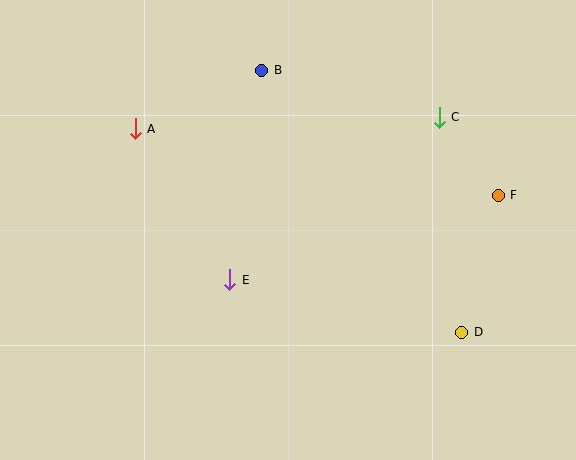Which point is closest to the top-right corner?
Point C is closest to the top-right corner.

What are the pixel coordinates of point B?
Point B is at (262, 70).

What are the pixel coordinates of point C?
Point C is at (439, 117).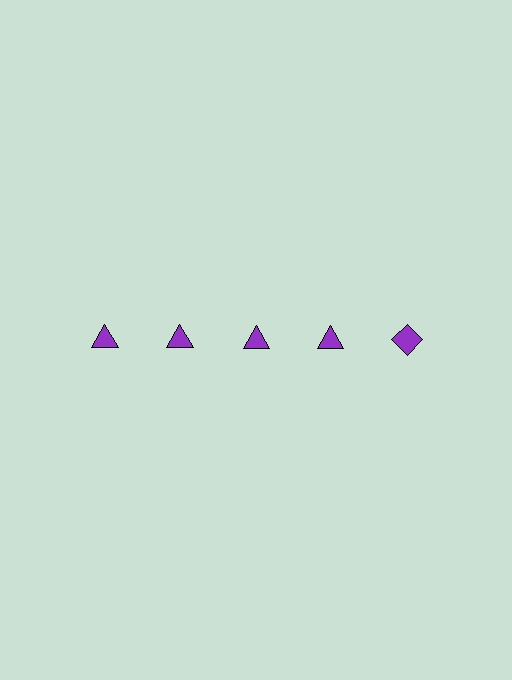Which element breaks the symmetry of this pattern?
The purple diamond in the top row, rightmost column breaks the symmetry. All other shapes are purple triangles.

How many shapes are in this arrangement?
There are 5 shapes arranged in a grid pattern.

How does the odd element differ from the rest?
It has a different shape: diamond instead of triangle.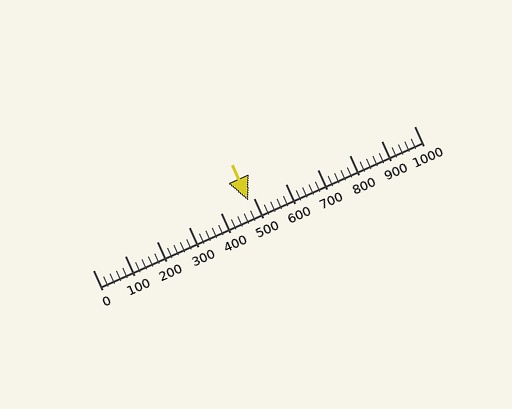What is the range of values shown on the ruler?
The ruler shows values from 0 to 1000.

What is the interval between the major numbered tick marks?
The major tick marks are spaced 100 units apart.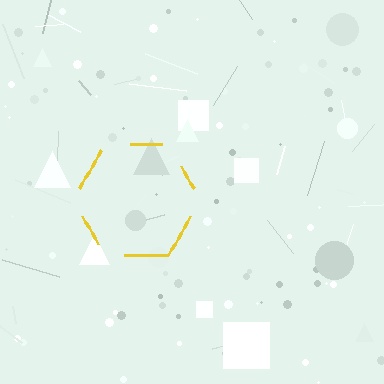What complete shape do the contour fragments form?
The contour fragments form a hexagon.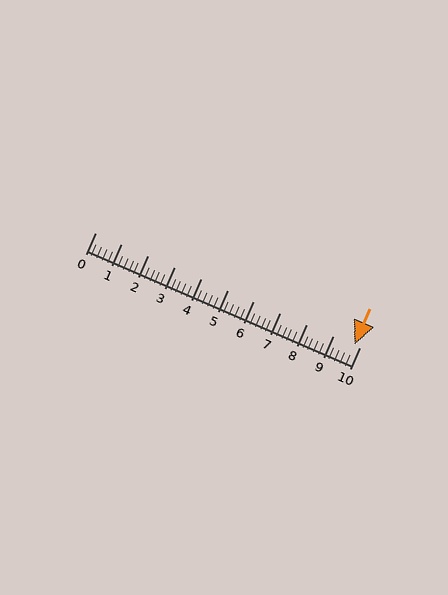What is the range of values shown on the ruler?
The ruler shows values from 0 to 10.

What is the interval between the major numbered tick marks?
The major tick marks are spaced 1 units apart.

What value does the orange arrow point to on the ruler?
The orange arrow points to approximately 9.8.